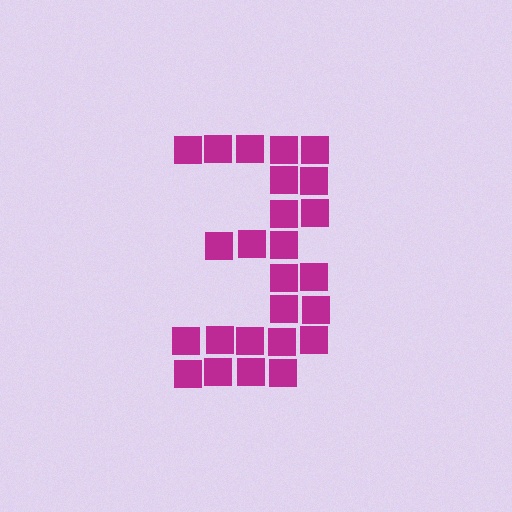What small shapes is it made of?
It is made of small squares.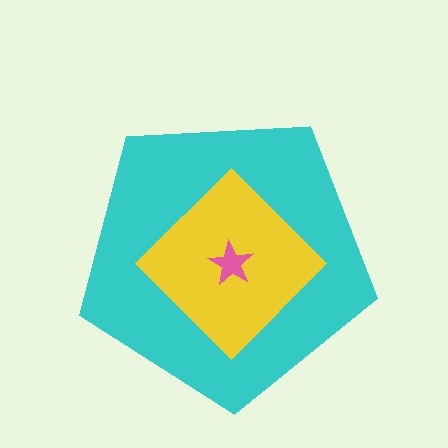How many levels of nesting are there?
3.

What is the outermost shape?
The cyan pentagon.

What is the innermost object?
The pink star.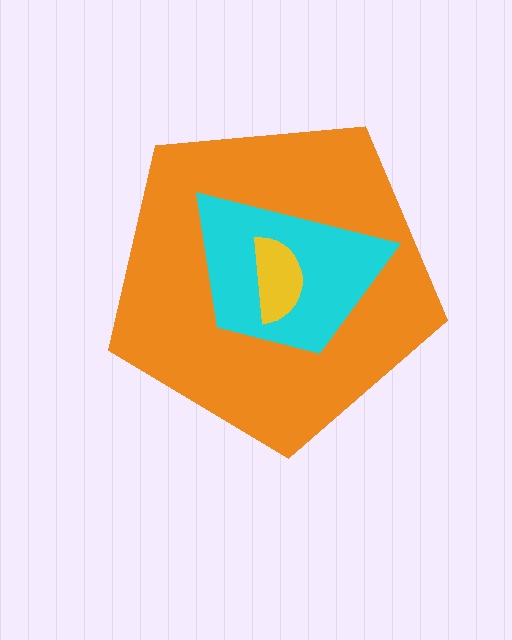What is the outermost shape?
The orange pentagon.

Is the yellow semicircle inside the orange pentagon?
Yes.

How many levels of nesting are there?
3.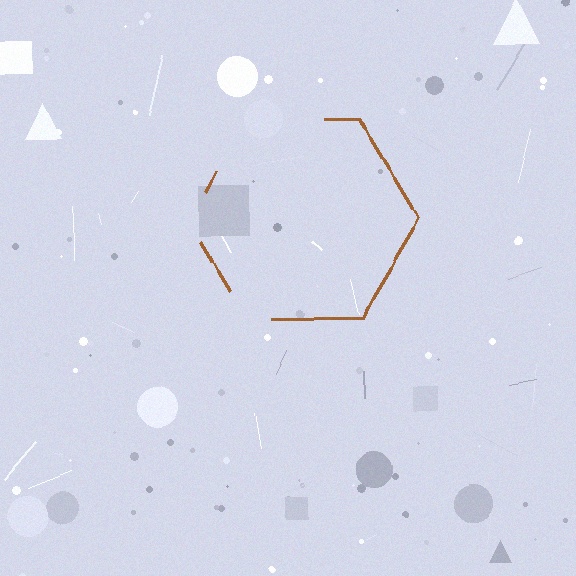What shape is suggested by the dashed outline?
The dashed outline suggests a hexagon.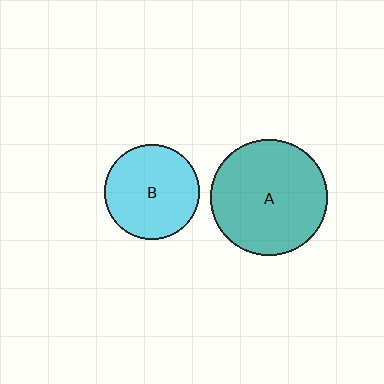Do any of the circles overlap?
No, none of the circles overlap.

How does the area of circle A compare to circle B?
Approximately 1.5 times.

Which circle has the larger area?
Circle A (teal).